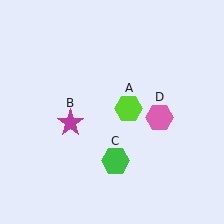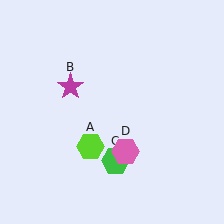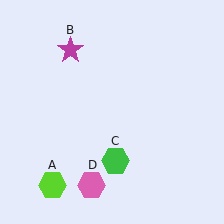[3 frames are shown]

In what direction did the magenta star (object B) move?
The magenta star (object B) moved up.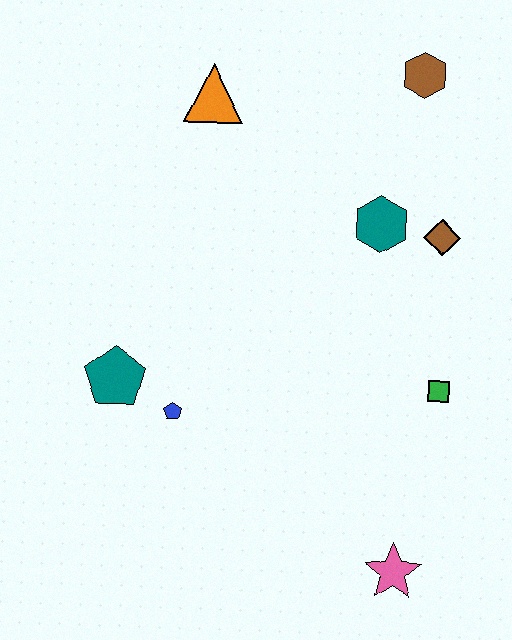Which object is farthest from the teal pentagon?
The brown hexagon is farthest from the teal pentagon.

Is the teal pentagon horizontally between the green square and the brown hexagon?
No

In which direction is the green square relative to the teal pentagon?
The green square is to the right of the teal pentagon.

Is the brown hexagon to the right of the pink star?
Yes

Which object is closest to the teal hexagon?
The brown diamond is closest to the teal hexagon.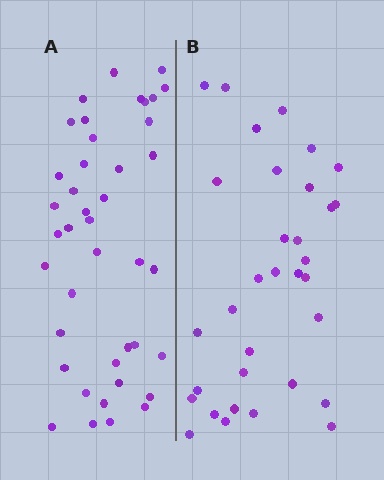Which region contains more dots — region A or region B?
Region A (the left region) has more dots.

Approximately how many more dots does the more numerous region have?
Region A has roughly 8 or so more dots than region B.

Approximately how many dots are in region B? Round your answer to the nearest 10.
About 30 dots. (The exact count is 33, which rounds to 30.)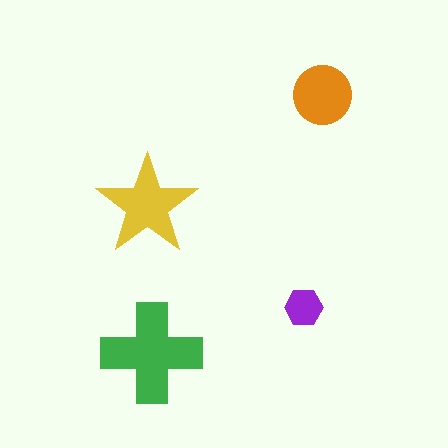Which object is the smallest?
The purple hexagon.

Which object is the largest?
The green cross.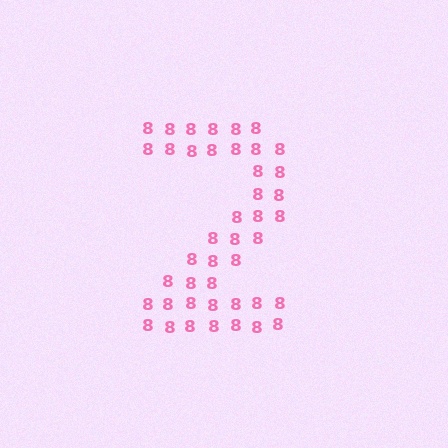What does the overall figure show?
The overall figure shows the digit 2.